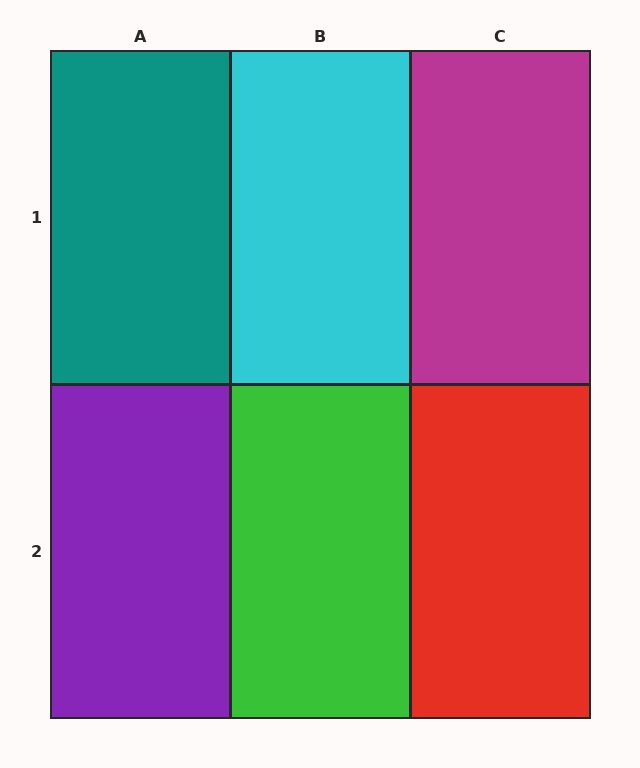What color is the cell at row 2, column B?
Green.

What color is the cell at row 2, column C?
Red.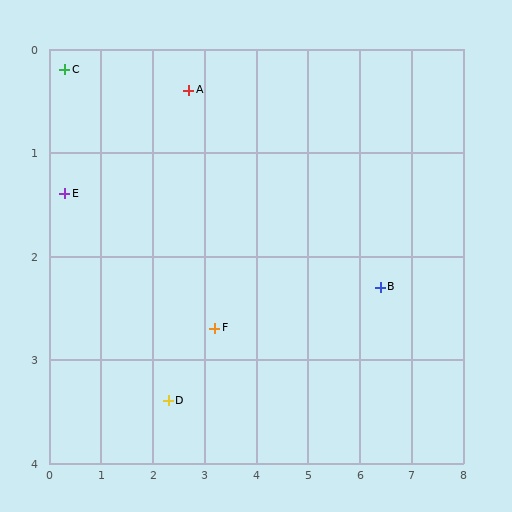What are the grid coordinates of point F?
Point F is at approximately (3.2, 2.7).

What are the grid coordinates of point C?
Point C is at approximately (0.3, 0.2).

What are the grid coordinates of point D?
Point D is at approximately (2.3, 3.4).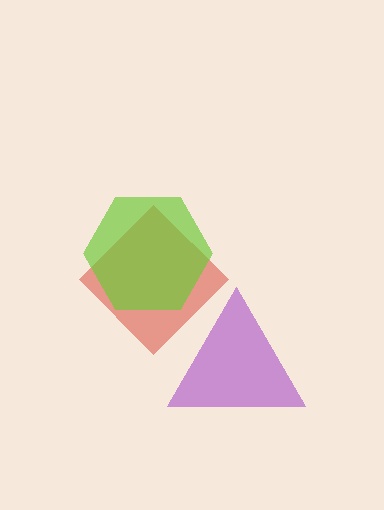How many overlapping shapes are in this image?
There are 3 overlapping shapes in the image.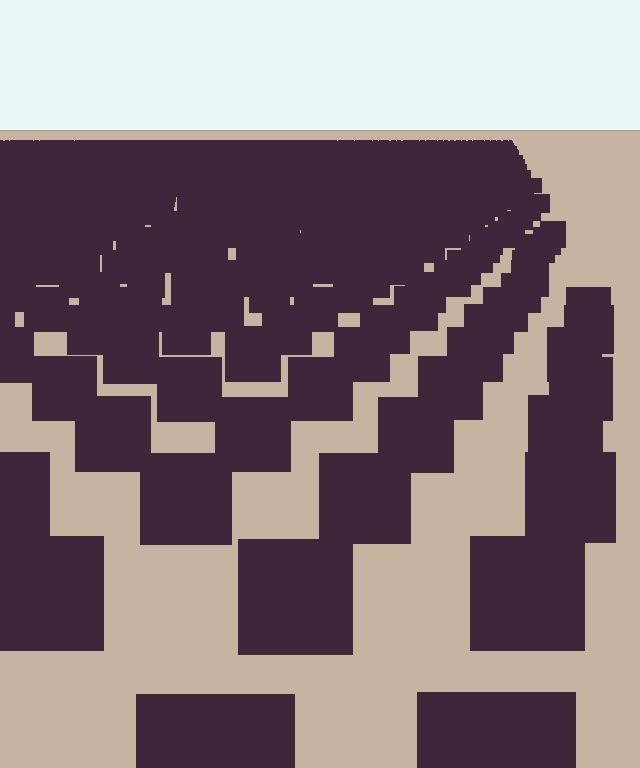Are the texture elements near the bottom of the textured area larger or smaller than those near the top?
Larger. Near the bottom, elements are closer to the viewer and appear at a bigger on-screen size.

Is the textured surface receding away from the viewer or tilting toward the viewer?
The surface is receding away from the viewer. Texture elements get smaller and denser toward the top.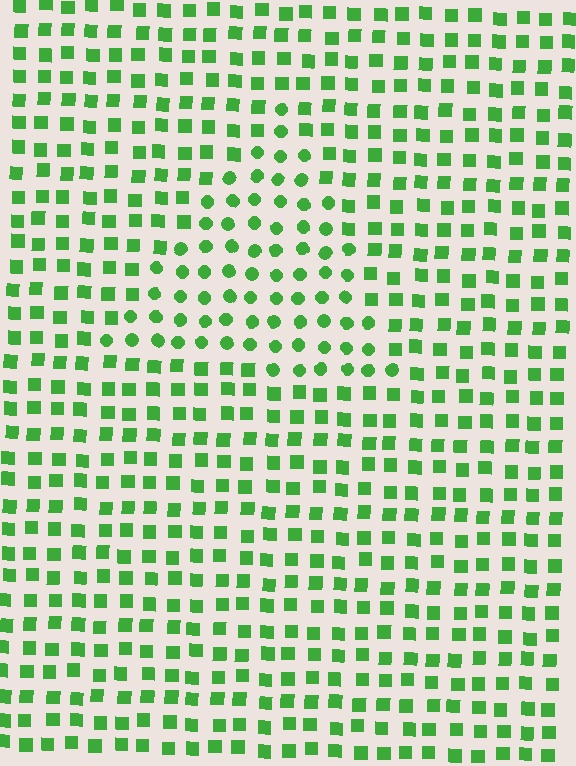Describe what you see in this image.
The image is filled with small green elements arranged in a uniform grid. A triangle-shaped region contains circles, while the surrounding area contains squares. The boundary is defined purely by the change in element shape.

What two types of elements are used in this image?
The image uses circles inside the triangle region and squares outside it.